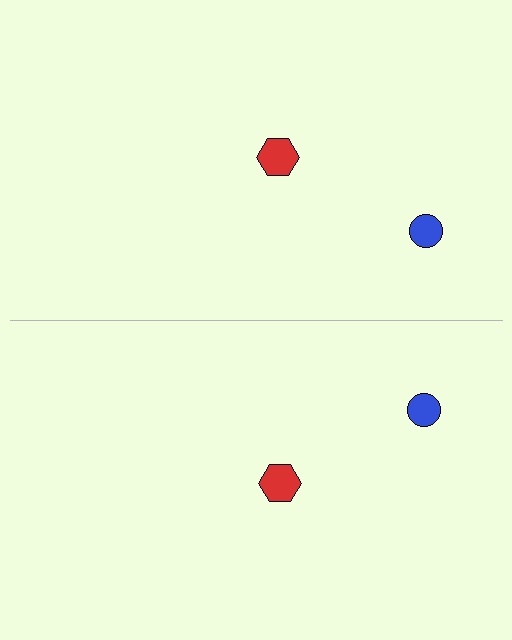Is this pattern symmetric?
Yes, this pattern has bilateral (reflection) symmetry.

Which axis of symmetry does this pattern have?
The pattern has a horizontal axis of symmetry running through the center of the image.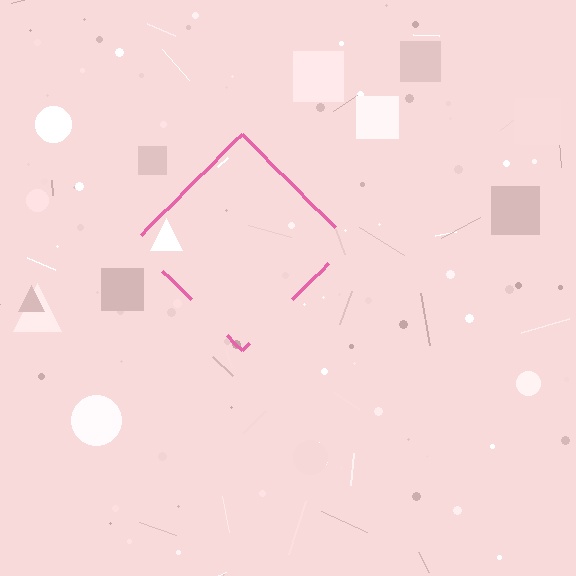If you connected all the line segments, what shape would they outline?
They would outline a diamond.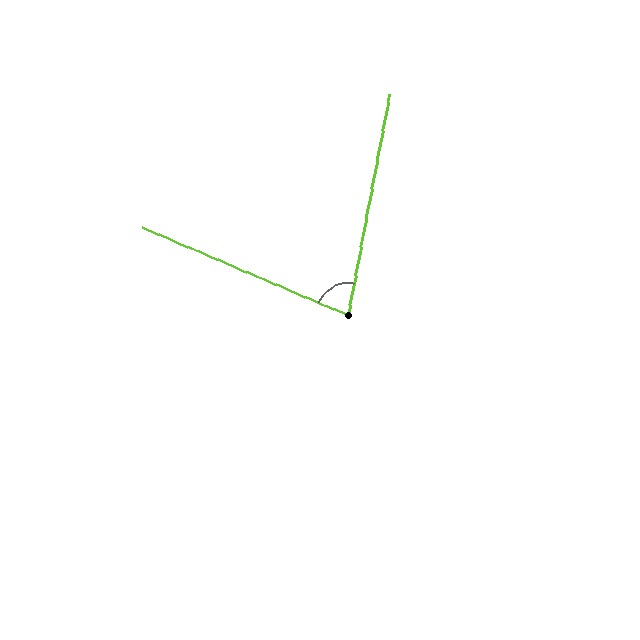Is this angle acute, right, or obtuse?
It is acute.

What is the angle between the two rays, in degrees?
Approximately 78 degrees.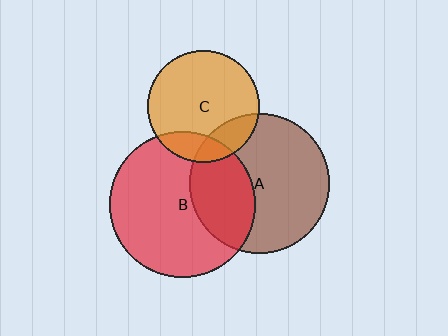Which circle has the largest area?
Circle B (red).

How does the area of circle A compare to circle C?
Approximately 1.5 times.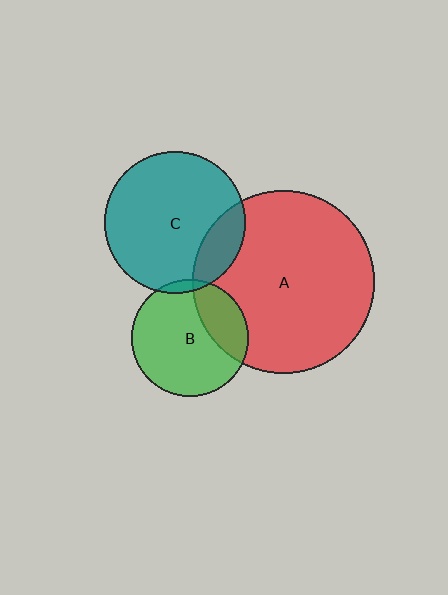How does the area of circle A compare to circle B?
Approximately 2.5 times.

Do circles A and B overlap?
Yes.